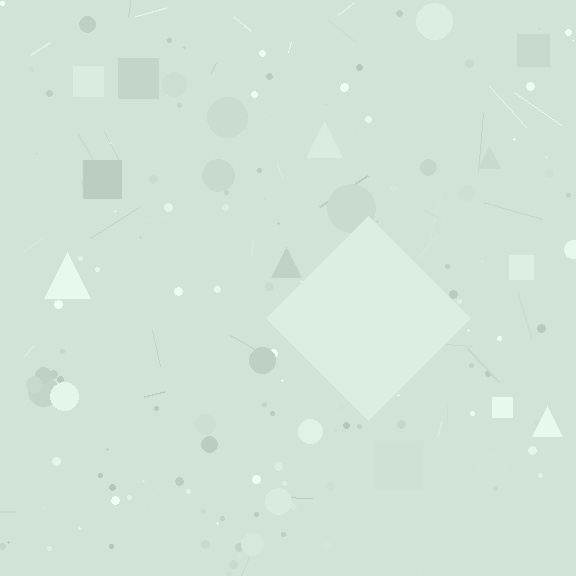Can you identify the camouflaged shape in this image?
The camouflaged shape is a diamond.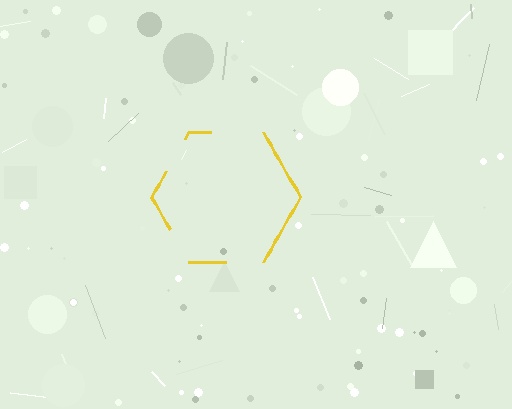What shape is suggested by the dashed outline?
The dashed outline suggests a hexagon.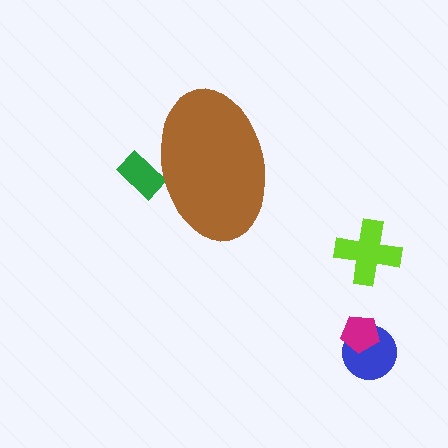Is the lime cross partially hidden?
No, the lime cross is fully visible.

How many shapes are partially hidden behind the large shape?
1 shape is partially hidden.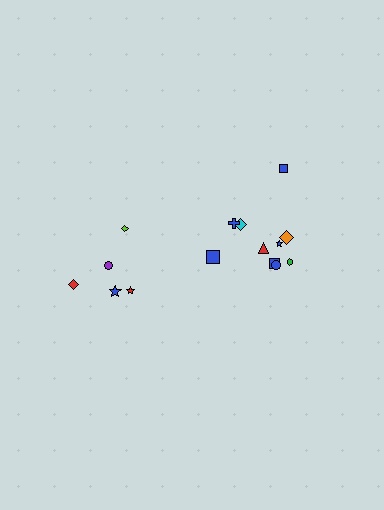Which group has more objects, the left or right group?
The right group.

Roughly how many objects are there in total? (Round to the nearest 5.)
Roughly 15 objects in total.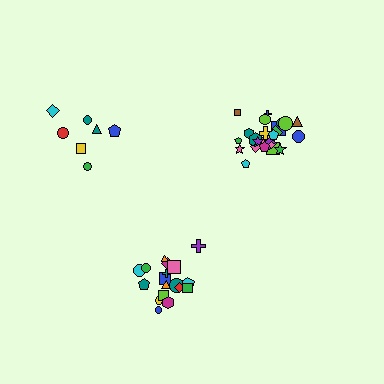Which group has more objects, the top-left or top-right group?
The top-right group.